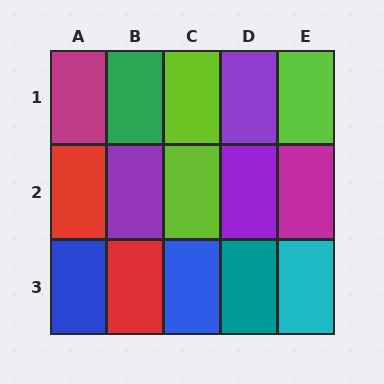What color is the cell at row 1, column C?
Lime.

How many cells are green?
1 cell is green.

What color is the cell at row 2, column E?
Magenta.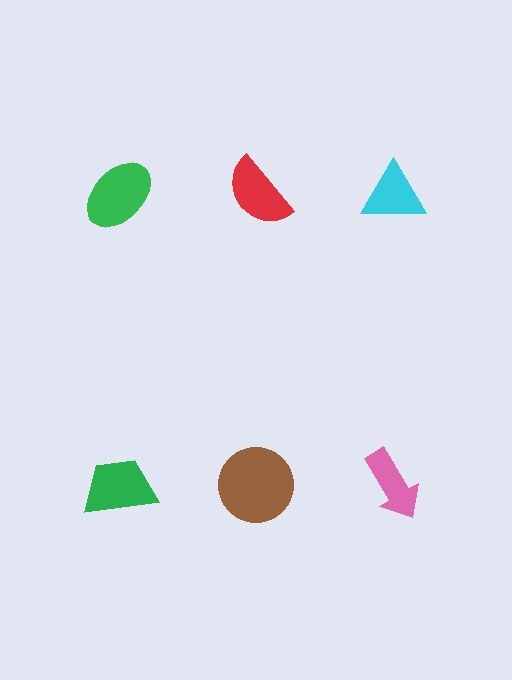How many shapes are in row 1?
3 shapes.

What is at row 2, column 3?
A pink arrow.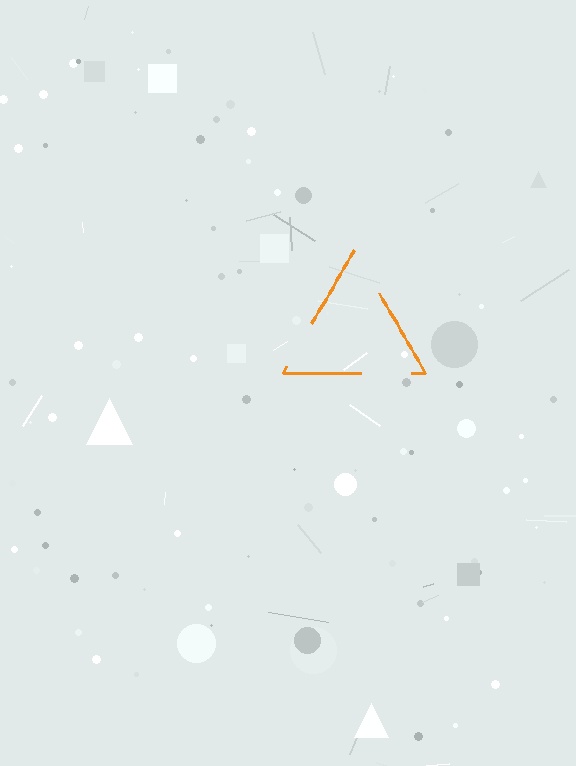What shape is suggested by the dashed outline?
The dashed outline suggests a triangle.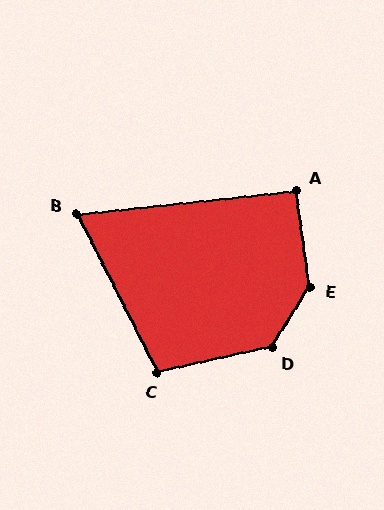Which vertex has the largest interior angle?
E, at approximately 140 degrees.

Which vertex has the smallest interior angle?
B, at approximately 69 degrees.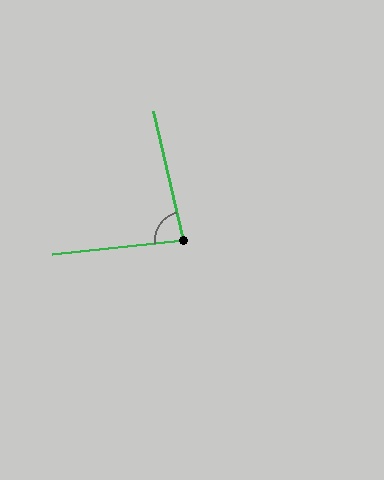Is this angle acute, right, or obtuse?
It is acute.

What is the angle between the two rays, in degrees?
Approximately 83 degrees.